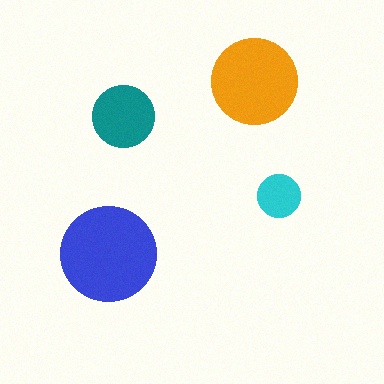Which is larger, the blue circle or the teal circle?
The blue one.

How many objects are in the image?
There are 4 objects in the image.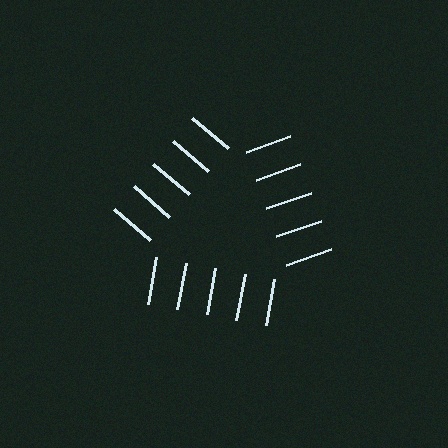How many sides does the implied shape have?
3 sides — the line-ends trace a triangle.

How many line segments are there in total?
15 — 5 along each of the 3 edges.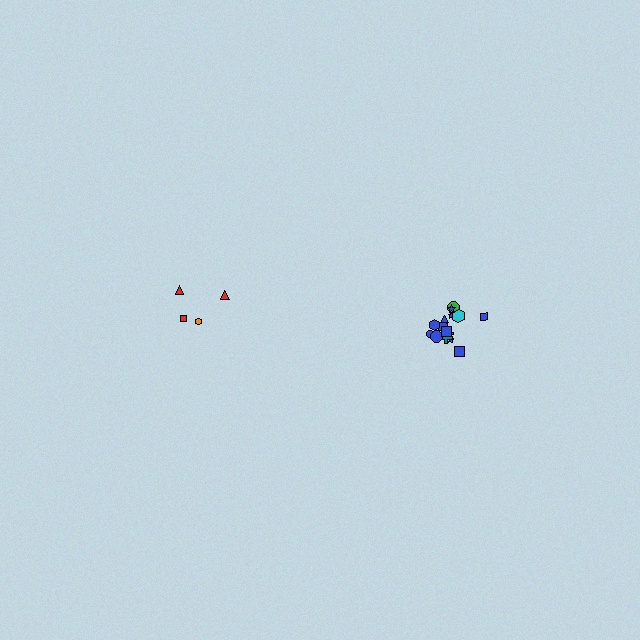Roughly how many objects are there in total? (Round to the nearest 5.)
Roughly 20 objects in total.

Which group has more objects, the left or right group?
The right group.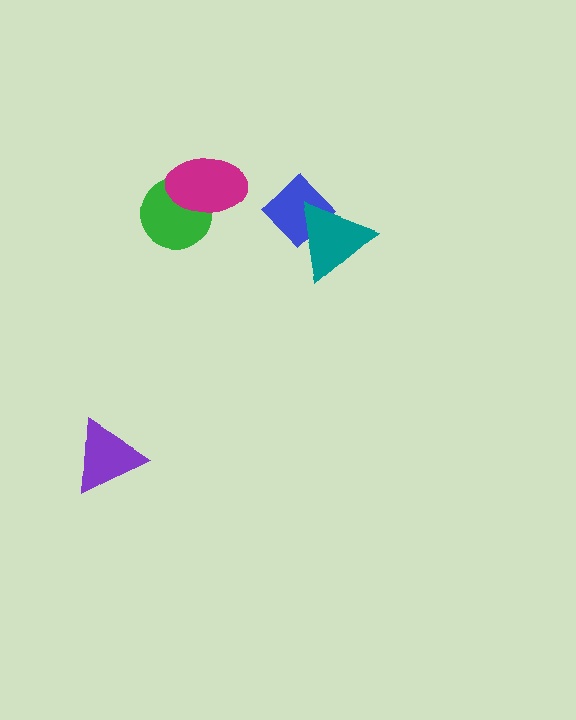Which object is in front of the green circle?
The magenta ellipse is in front of the green circle.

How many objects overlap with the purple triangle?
0 objects overlap with the purple triangle.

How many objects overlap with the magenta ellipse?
1 object overlaps with the magenta ellipse.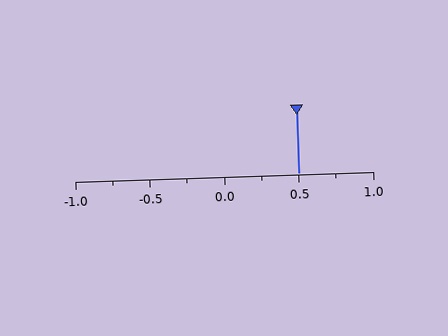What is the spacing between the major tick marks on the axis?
The major ticks are spaced 0.5 apart.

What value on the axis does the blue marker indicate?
The marker indicates approximately 0.5.